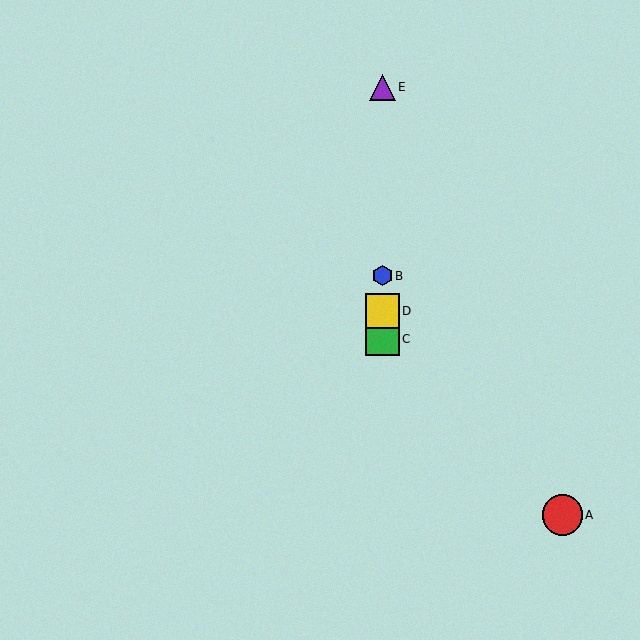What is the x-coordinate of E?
Object E is at x≈382.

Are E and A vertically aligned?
No, E is at x≈382 and A is at x≈562.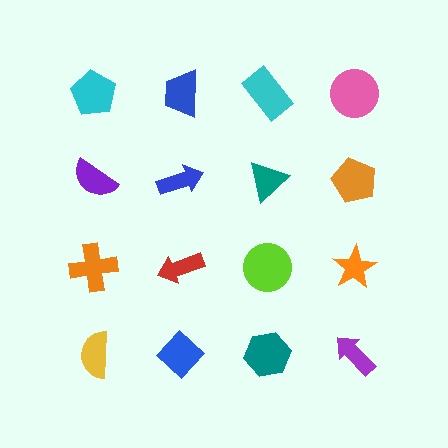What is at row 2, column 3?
A teal triangle.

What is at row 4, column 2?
A blue diamond.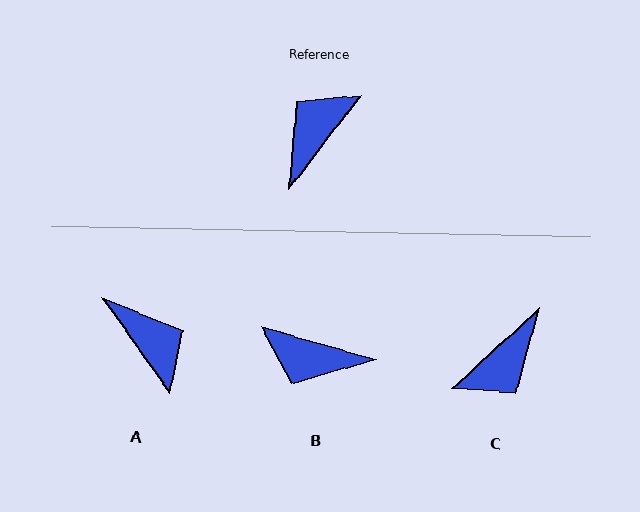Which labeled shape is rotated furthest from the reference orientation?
C, about 170 degrees away.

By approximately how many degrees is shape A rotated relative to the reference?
Approximately 107 degrees clockwise.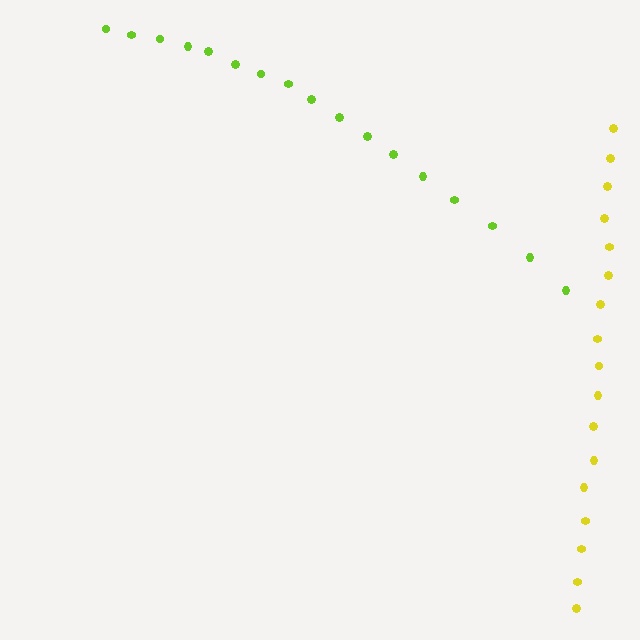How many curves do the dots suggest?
There are 2 distinct paths.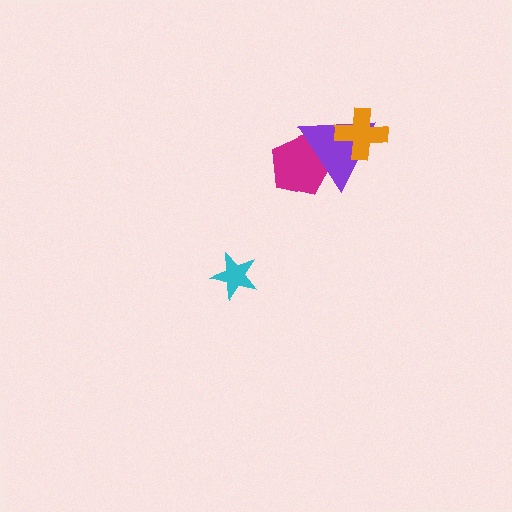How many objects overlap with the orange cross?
1 object overlaps with the orange cross.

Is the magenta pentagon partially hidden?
Yes, it is partially covered by another shape.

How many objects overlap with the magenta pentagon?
1 object overlaps with the magenta pentagon.